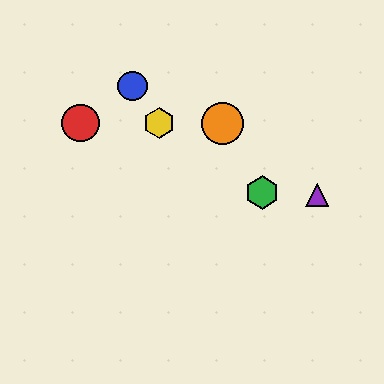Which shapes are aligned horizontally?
The red circle, the yellow hexagon, the orange circle are aligned horizontally.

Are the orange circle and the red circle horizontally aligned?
Yes, both are at y≈123.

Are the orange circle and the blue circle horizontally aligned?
No, the orange circle is at y≈123 and the blue circle is at y≈86.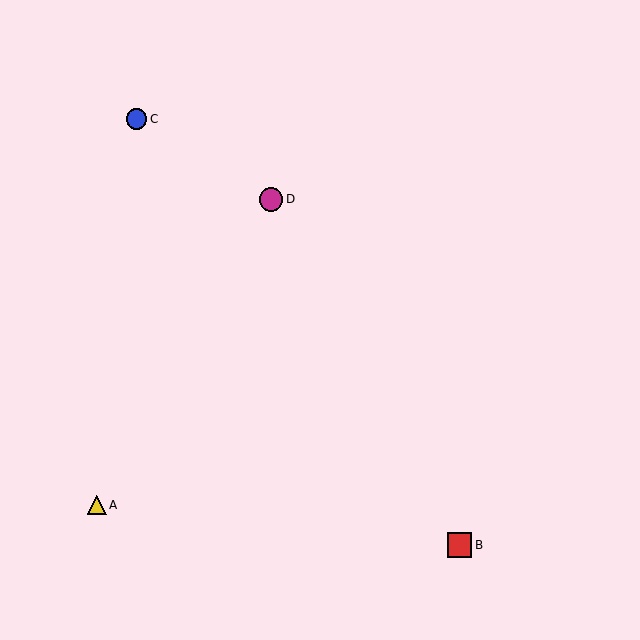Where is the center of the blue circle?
The center of the blue circle is at (137, 119).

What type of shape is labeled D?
Shape D is a magenta circle.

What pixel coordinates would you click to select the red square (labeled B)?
Click at (460, 545) to select the red square B.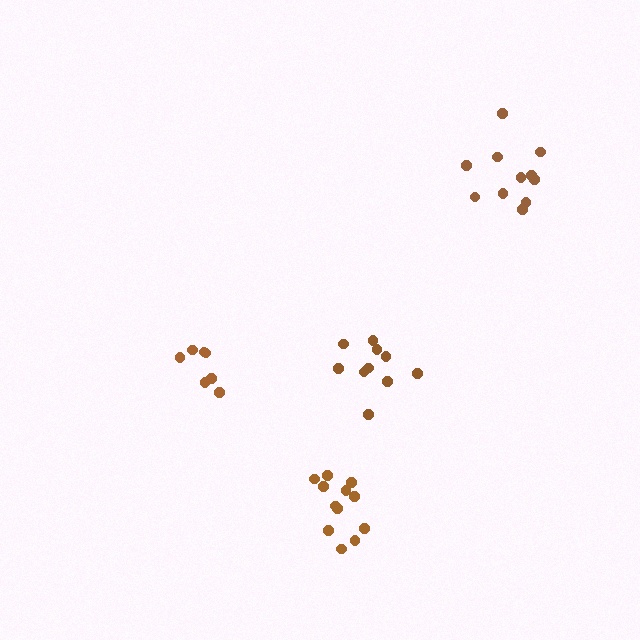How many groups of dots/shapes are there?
There are 4 groups.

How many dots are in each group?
Group 1: 11 dots, Group 2: 10 dots, Group 3: 12 dots, Group 4: 7 dots (40 total).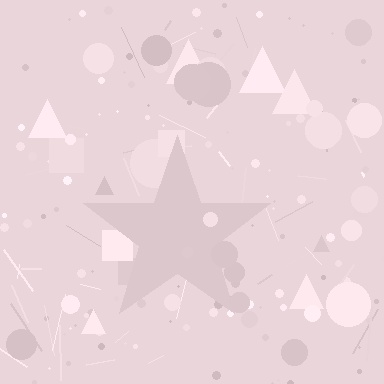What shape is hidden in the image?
A star is hidden in the image.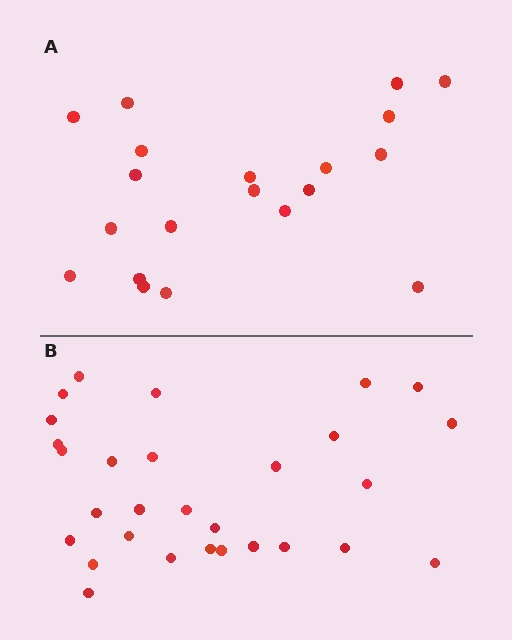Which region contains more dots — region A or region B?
Region B (the bottom region) has more dots.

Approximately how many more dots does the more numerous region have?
Region B has roughly 8 or so more dots than region A.